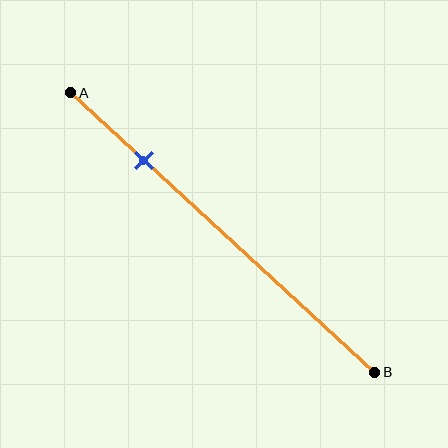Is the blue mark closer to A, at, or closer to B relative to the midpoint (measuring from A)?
The blue mark is closer to point A than the midpoint of segment AB.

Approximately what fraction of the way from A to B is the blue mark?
The blue mark is approximately 25% of the way from A to B.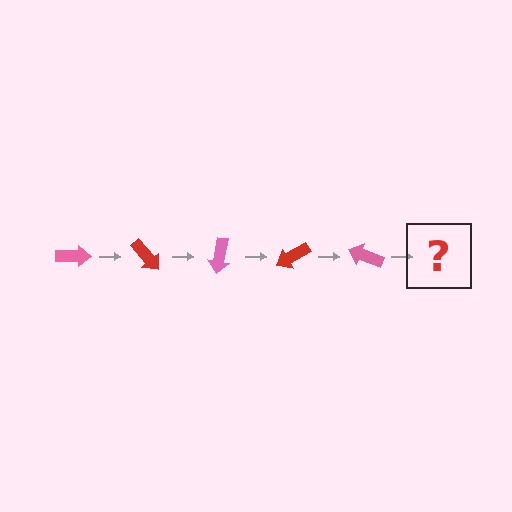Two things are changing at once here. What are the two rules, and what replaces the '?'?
The two rules are that it rotates 50 degrees each step and the color cycles through pink and red. The '?' should be a red arrow, rotated 250 degrees from the start.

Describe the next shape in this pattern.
It should be a red arrow, rotated 250 degrees from the start.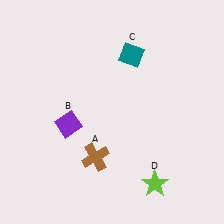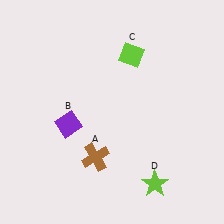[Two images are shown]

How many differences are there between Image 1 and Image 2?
There is 1 difference between the two images.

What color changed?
The diamond (C) changed from teal in Image 1 to lime in Image 2.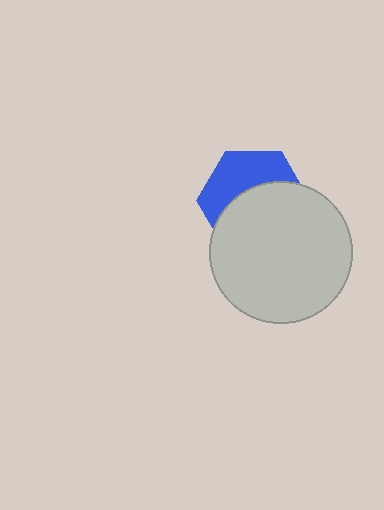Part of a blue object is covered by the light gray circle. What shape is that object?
It is a hexagon.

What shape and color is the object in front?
The object in front is a light gray circle.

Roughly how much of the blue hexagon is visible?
A small part of it is visible (roughly 42%).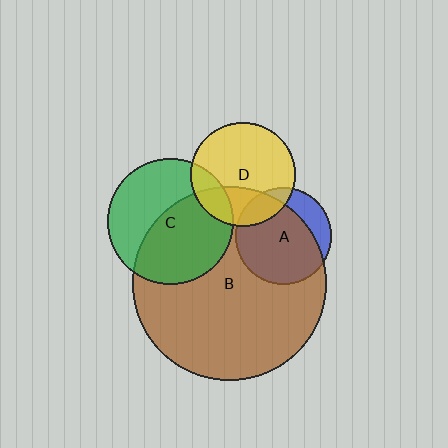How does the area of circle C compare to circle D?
Approximately 1.5 times.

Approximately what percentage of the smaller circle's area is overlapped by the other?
Approximately 75%.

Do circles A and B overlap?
Yes.